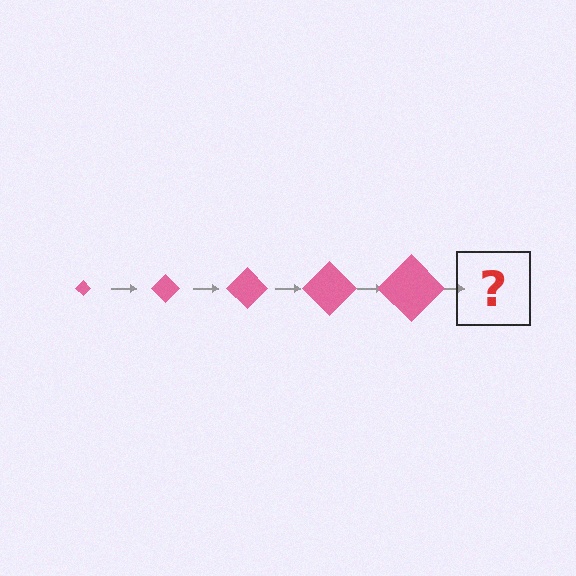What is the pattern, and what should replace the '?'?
The pattern is that the diamond gets progressively larger each step. The '?' should be a pink diamond, larger than the previous one.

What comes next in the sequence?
The next element should be a pink diamond, larger than the previous one.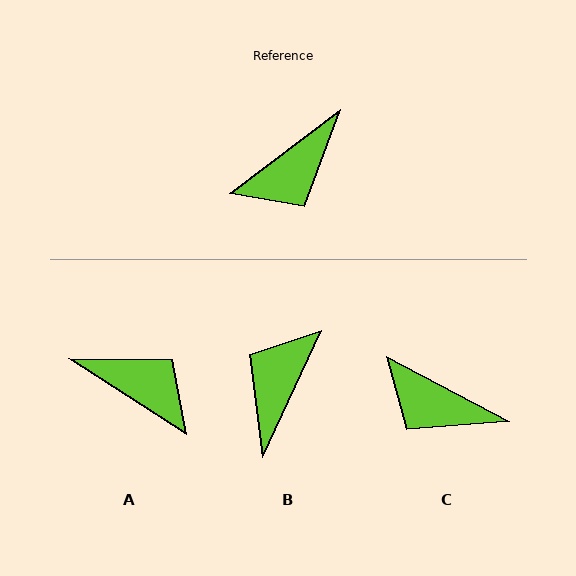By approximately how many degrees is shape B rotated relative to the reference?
Approximately 152 degrees clockwise.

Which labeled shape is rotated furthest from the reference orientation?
B, about 152 degrees away.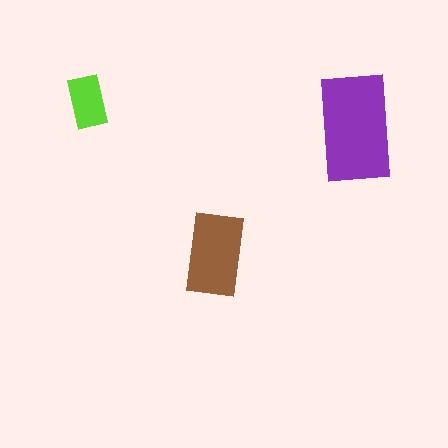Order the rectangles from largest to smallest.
the purple one, the brown one, the lime one.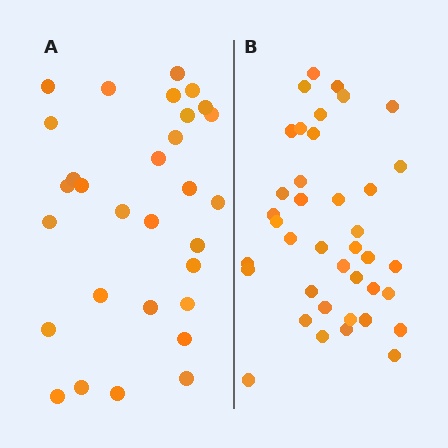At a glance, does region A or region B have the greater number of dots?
Region B (the right region) has more dots.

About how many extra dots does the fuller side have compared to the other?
Region B has roughly 8 or so more dots than region A.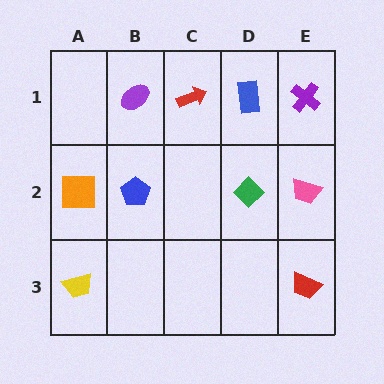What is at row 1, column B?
A purple ellipse.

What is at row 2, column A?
An orange square.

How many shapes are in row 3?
2 shapes.